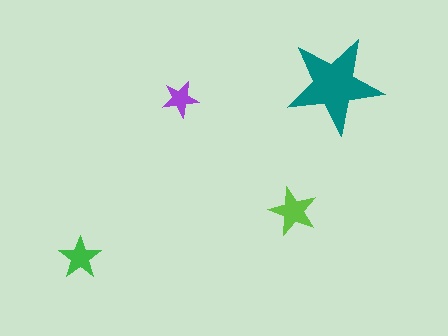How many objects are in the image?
There are 4 objects in the image.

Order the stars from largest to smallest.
the teal one, the lime one, the green one, the purple one.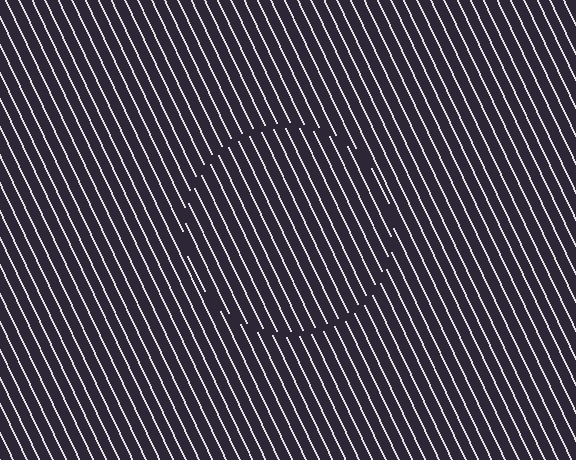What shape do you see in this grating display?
An illusory circle. The interior of the shape contains the same grating, shifted by half a period — the contour is defined by the phase discontinuity where line-ends from the inner and outer gratings abut.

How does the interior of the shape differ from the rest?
The interior of the shape contains the same grating, shifted by half a period — the contour is defined by the phase discontinuity where line-ends from the inner and outer gratings abut.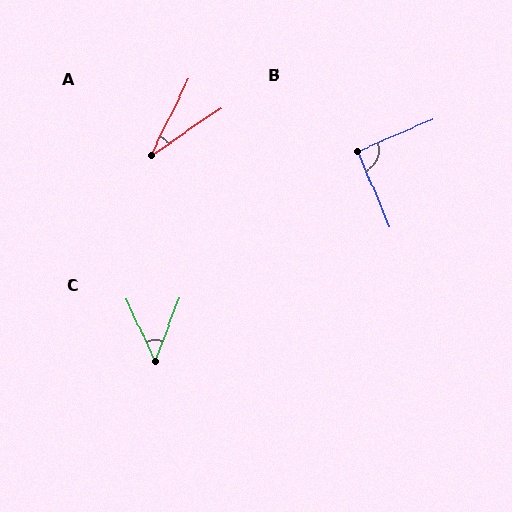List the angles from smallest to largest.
A (29°), C (46°), B (90°).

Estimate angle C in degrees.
Approximately 46 degrees.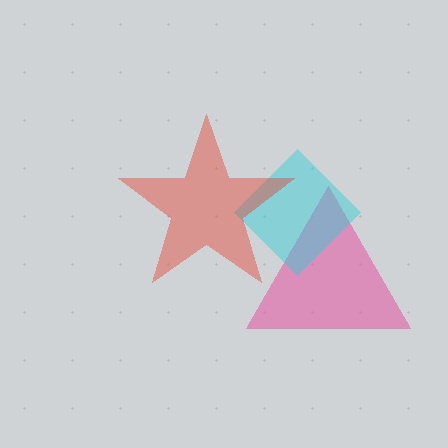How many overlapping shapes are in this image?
There are 3 overlapping shapes in the image.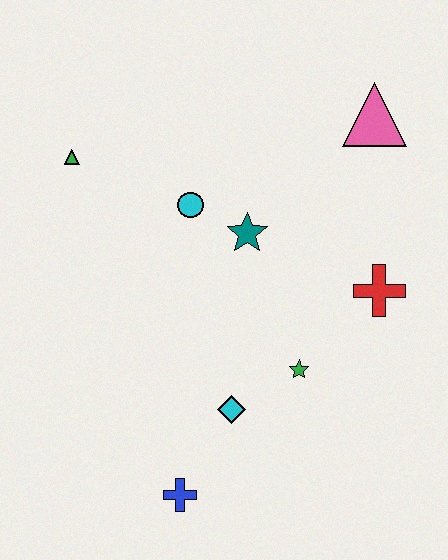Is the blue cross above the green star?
No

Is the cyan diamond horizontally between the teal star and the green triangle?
Yes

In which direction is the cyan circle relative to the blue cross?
The cyan circle is above the blue cross.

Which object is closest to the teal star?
The cyan circle is closest to the teal star.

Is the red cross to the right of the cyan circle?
Yes